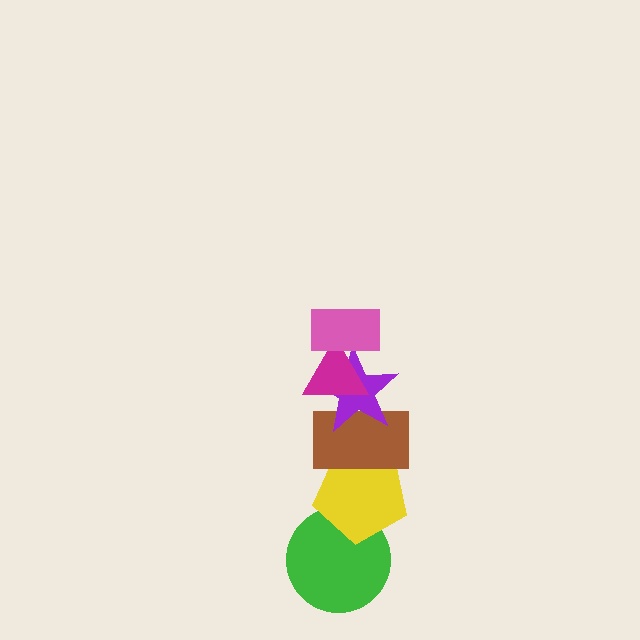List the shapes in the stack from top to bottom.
From top to bottom: the pink rectangle, the magenta triangle, the purple star, the brown rectangle, the yellow pentagon, the green circle.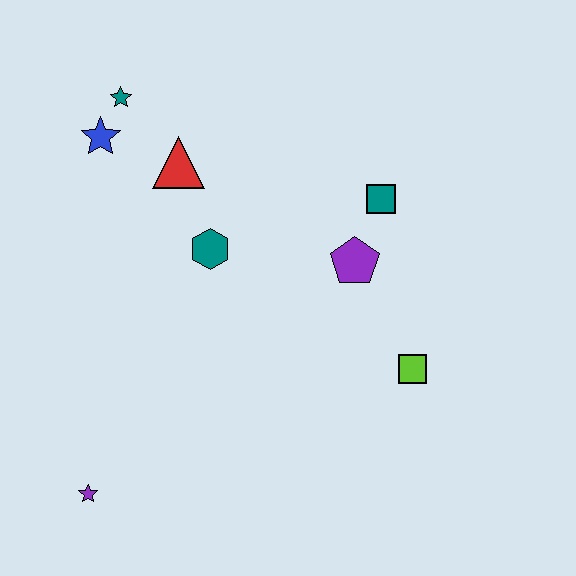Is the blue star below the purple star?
No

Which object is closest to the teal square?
The purple pentagon is closest to the teal square.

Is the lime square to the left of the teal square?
No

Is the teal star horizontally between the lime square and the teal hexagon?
No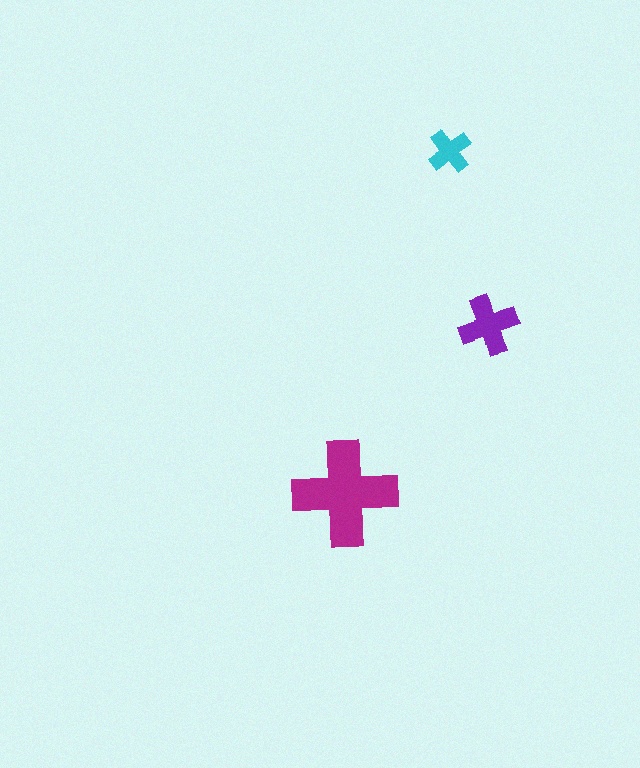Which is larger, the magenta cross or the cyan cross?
The magenta one.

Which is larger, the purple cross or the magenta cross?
The magenta one.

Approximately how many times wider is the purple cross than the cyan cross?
About 1.5 times wider.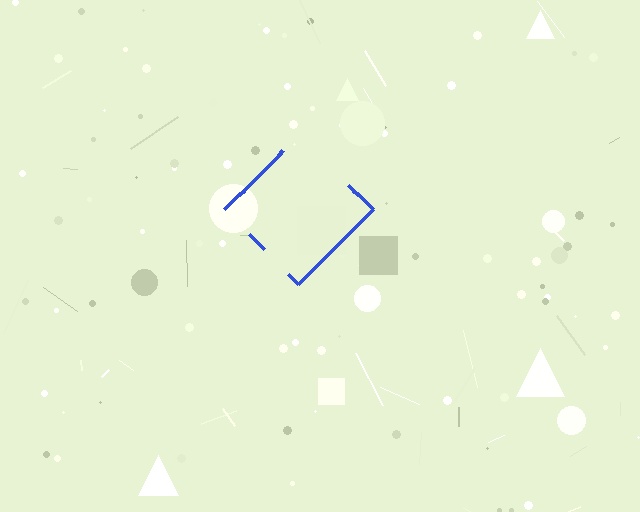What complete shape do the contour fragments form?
The contour fragments form a diamond.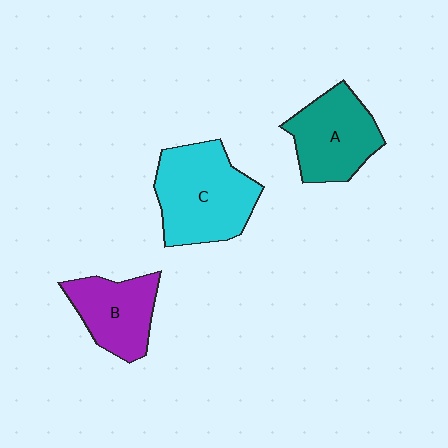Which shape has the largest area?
Shape C (cyan).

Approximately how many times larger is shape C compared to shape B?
Approximately 1.5 times.